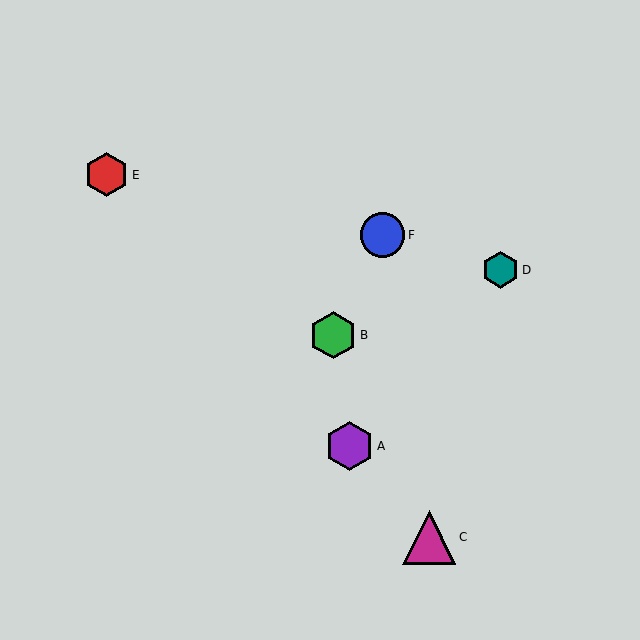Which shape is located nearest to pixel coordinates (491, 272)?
The teal hexagon (labeled D) at (500, 270) is nearest to that location.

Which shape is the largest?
The magenta triangle (labeled C) is the largest.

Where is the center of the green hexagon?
The center of the green hexagon is at (333, 335).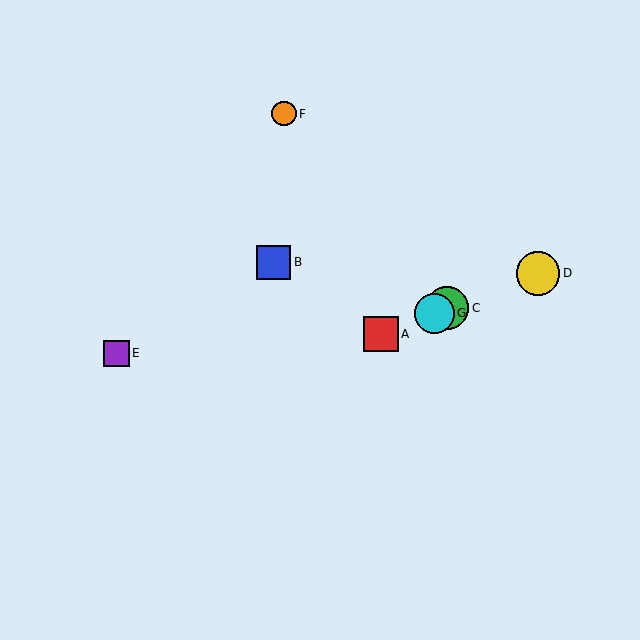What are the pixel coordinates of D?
Object D is at (538, 273).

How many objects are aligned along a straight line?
4 objects (A, C, D, G) are aligned along a straight line.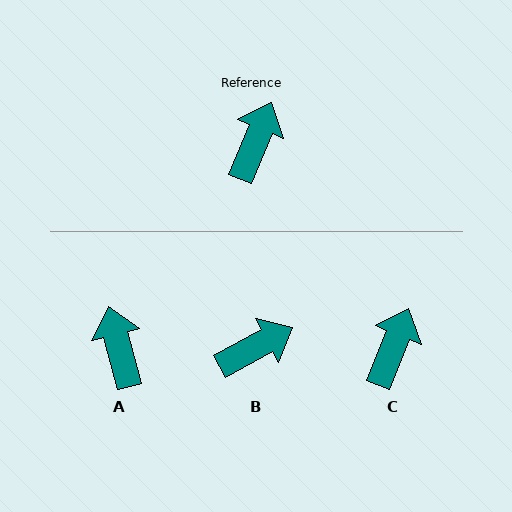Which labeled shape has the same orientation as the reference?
C.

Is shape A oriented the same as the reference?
No, it is off by about 37 degrees.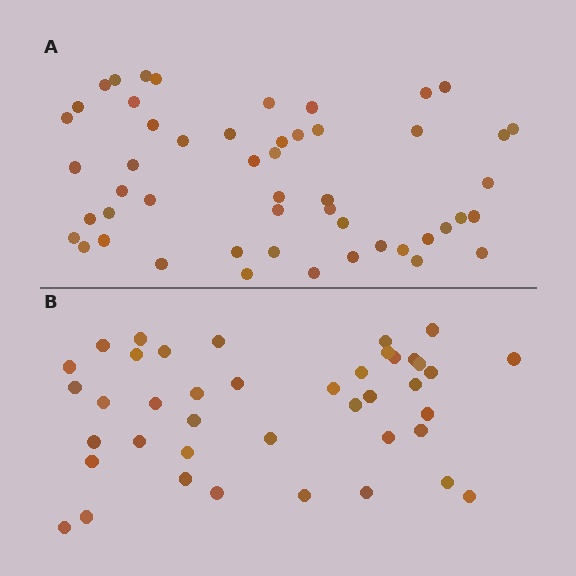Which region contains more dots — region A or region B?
Region A (the top region) has more dots.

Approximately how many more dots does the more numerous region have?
Region A has roughly 10 or so more dots than region B.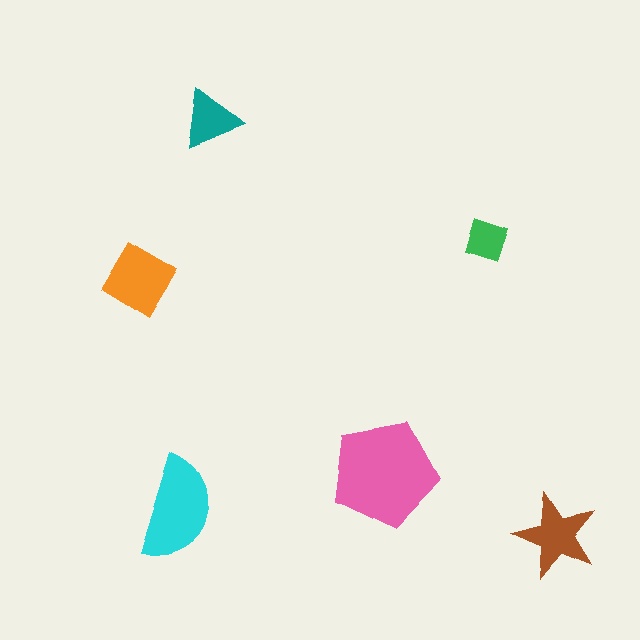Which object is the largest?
The pink pentagon.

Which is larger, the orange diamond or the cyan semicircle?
The cyan semicircle.